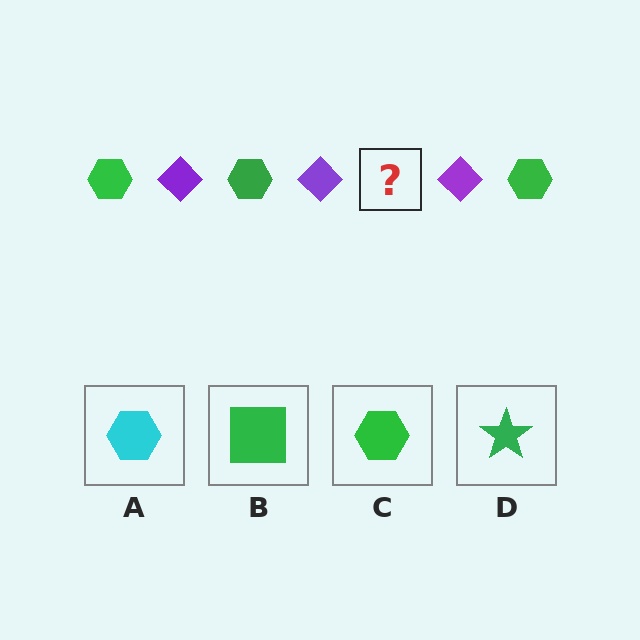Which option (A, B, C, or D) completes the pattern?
C.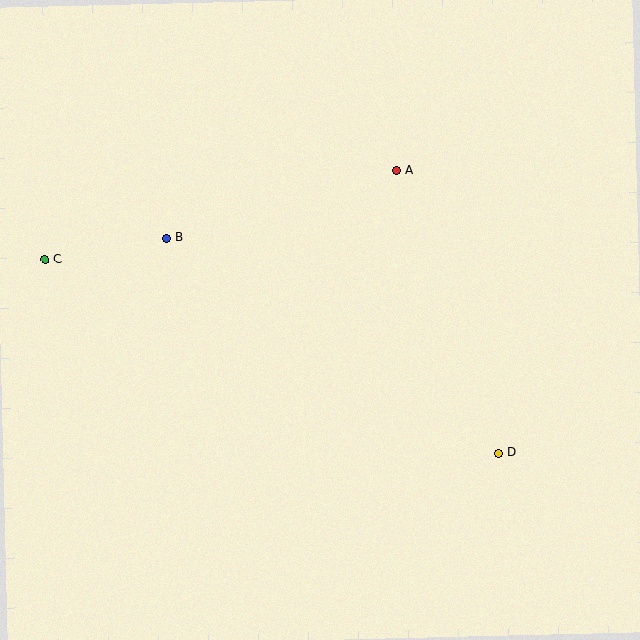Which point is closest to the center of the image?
Point A at (397, 171) is closest to the center.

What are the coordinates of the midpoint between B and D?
The midpoint between B and D is at (333, 346).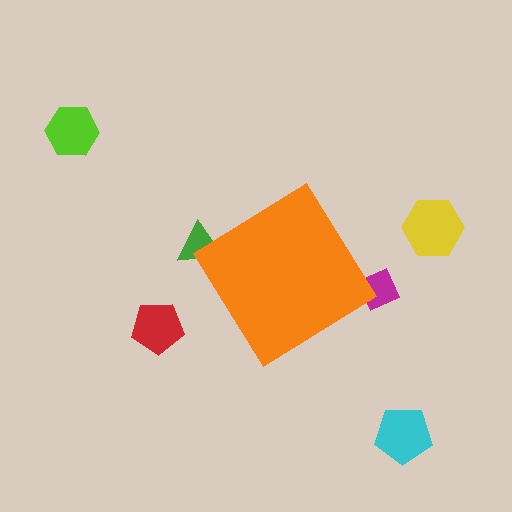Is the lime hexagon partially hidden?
No, the lime hexagon is fully visible.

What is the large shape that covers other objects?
An orange diamond.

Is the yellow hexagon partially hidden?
No, the yellow hexagon is fully visible.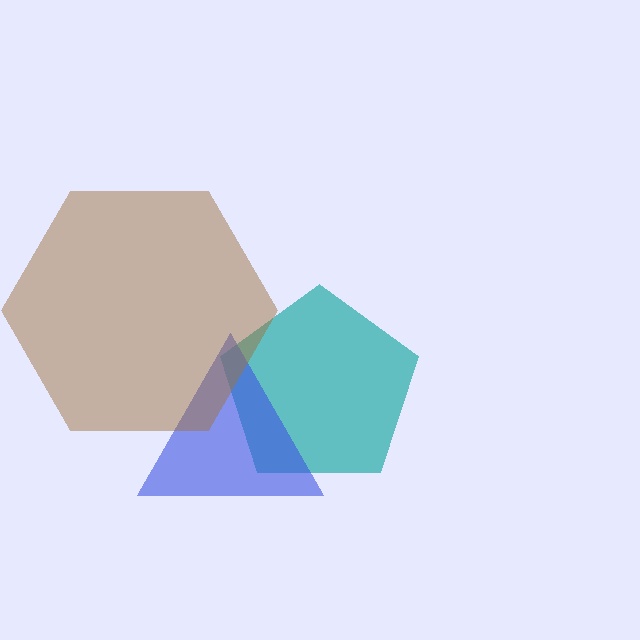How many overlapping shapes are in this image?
There are 3 overlapping shapes in the image.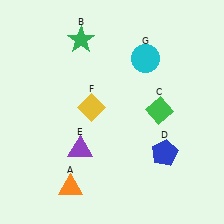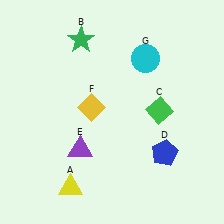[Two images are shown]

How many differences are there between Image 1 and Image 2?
There is 1 difference between the two images.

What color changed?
The triangle (A) changed from orange in Image 1 to yellow in Image 2.